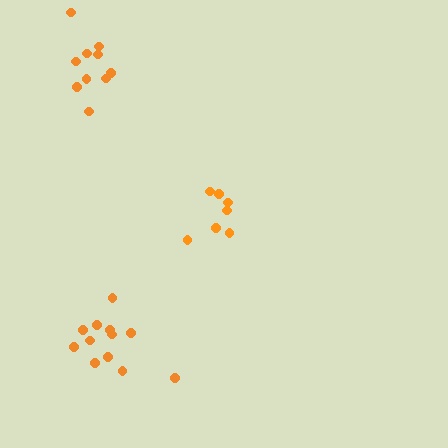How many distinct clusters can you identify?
There are 3 distinct clusters.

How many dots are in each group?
Group 1: 10 dots, Group 2: 12 dots, Group 3: 7 dots (29 total).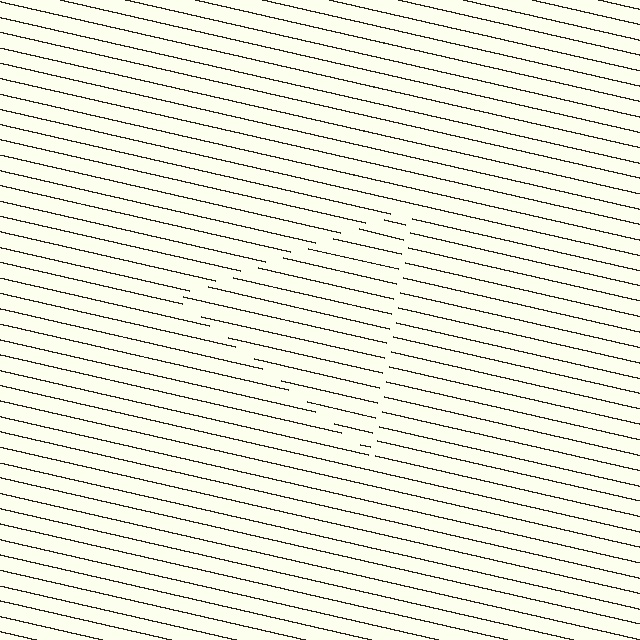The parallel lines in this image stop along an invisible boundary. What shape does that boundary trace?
An illusory triangle. The interior of the shape contains the same grating, shifted by half a period — the contour is defined by the phase discontinuity where line-ends from the inner and outer gratings abut.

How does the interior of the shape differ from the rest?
The interior of the shape contains the same grating, shifted by half a period — the contour is defined by the phase discontinuity where line-ends from the inner and outer gratings abut.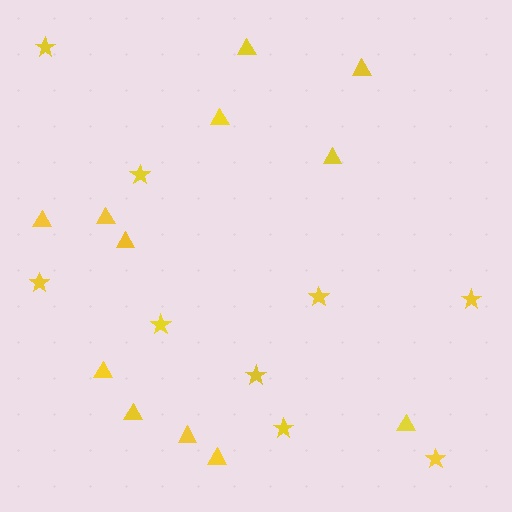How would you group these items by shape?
There are 2 groups: one group of stars (9) and one group of triangles (12).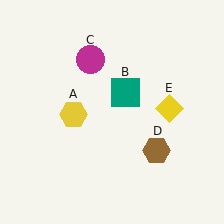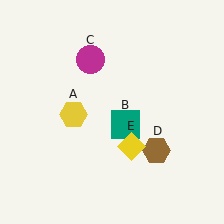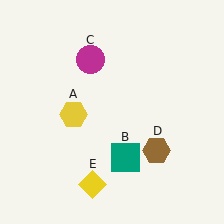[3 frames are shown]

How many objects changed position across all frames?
2 objects changed position: teal square (object B), yellow diamond (object E).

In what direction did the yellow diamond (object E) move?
The yellow diamond (object E) moved down and to the left.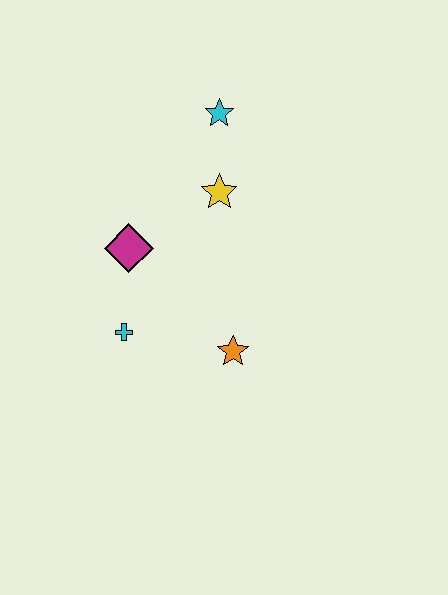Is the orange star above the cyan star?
No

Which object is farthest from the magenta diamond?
The cyan star is farthest from the magenta diamond.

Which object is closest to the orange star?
The cyan cross is closest to the orange star.